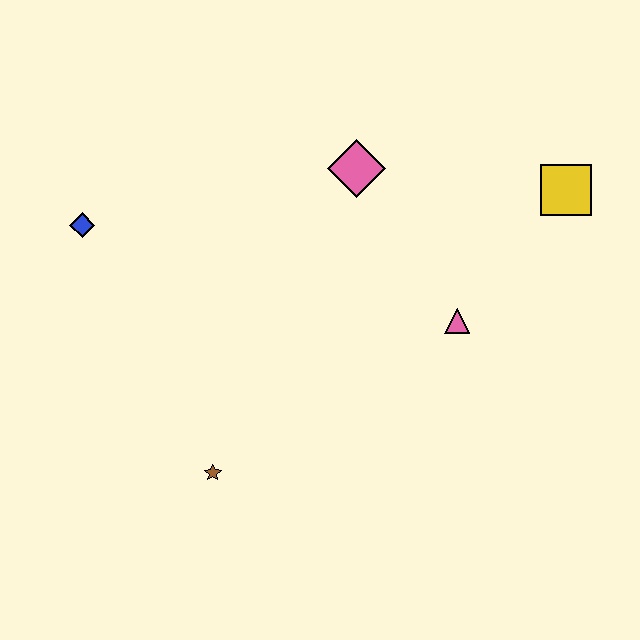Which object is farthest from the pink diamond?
The brown star is farthest from the pink diamond.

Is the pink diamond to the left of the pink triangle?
Yes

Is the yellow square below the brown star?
No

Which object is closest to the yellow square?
The pink triangle is closest to the yellow square.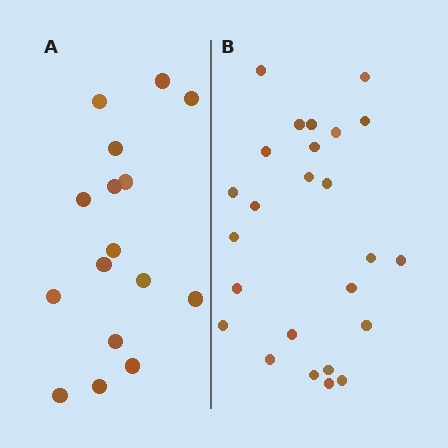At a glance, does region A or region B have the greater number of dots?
Region B (the right region) has more dots.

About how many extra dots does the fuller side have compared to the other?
Region B has roughly 8 or so more dots than region A.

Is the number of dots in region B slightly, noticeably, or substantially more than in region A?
Region B has substantially more. The ratio is roughly 1.6 to 1.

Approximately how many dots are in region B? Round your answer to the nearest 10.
About 20 dots. (The exact count is 25, which rounds to 20.)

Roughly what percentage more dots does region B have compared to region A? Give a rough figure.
About 55% more.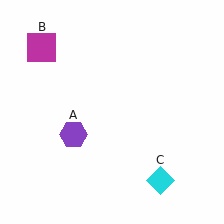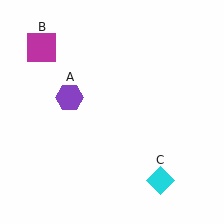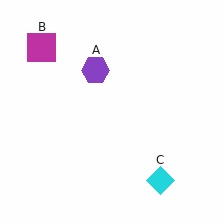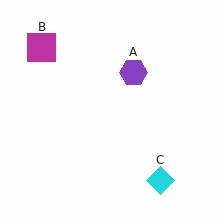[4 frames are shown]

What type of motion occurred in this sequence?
The purple hexagon (object A) rotated clockwise around the center of the scene.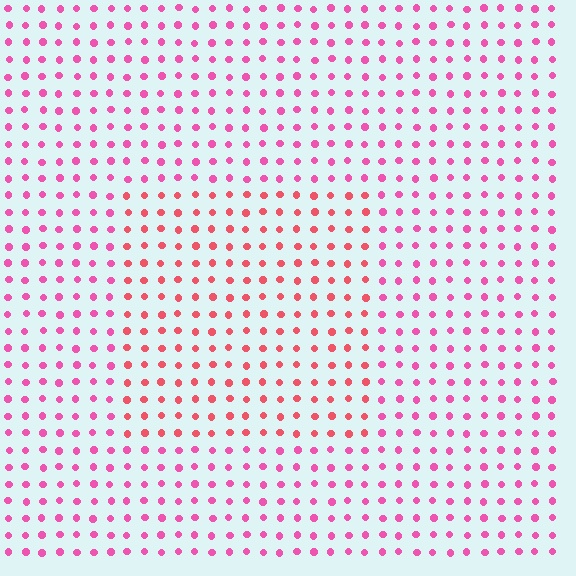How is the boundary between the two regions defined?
The boundary is defined purely by a slight shift in hue (about 28 degrees). Spacing, size, and orientation are identical on both sides.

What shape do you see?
I see a rectangle.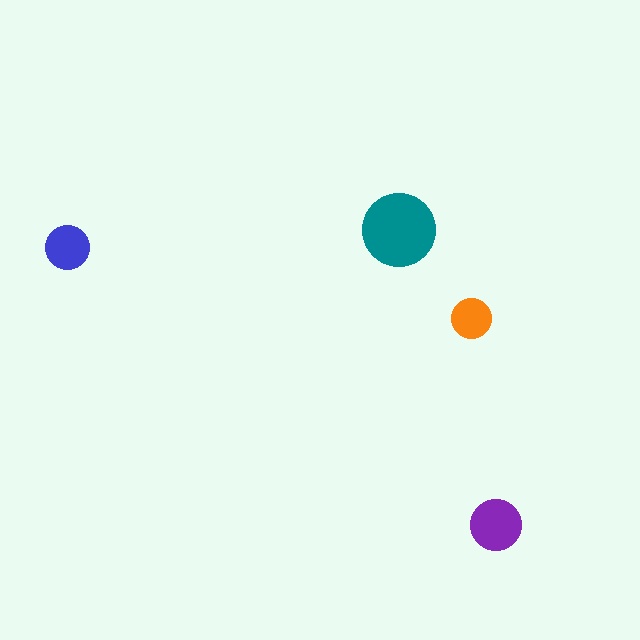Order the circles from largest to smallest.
the teal one, the purple one, the blue one, the orange one.